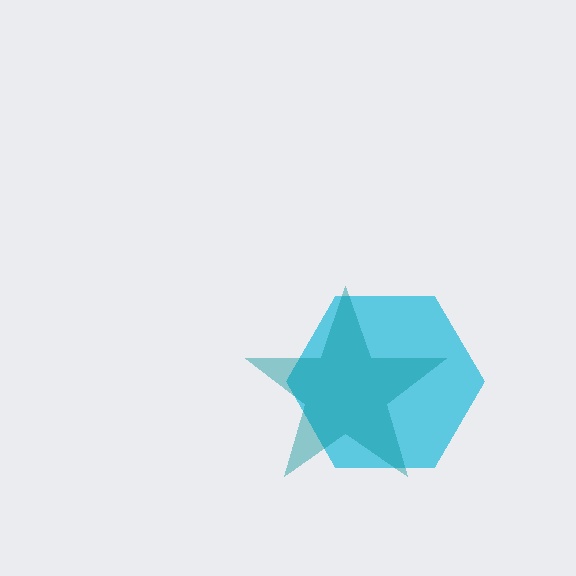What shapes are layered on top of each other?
The layered shapes are: a cyan hexagon, a teal star.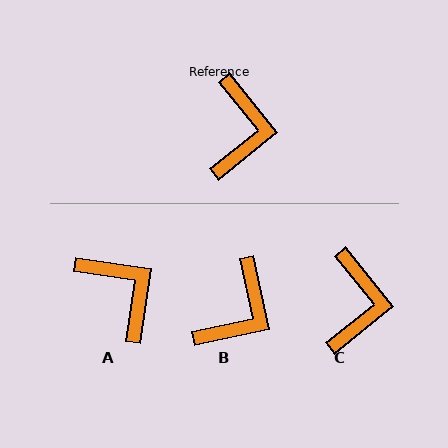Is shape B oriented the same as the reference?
No, it is off by about 27 degrees.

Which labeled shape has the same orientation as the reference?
C.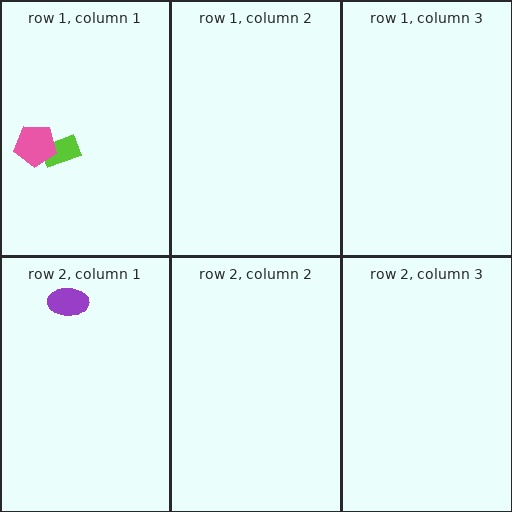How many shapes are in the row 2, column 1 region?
1.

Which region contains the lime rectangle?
The row 1, column 1 region.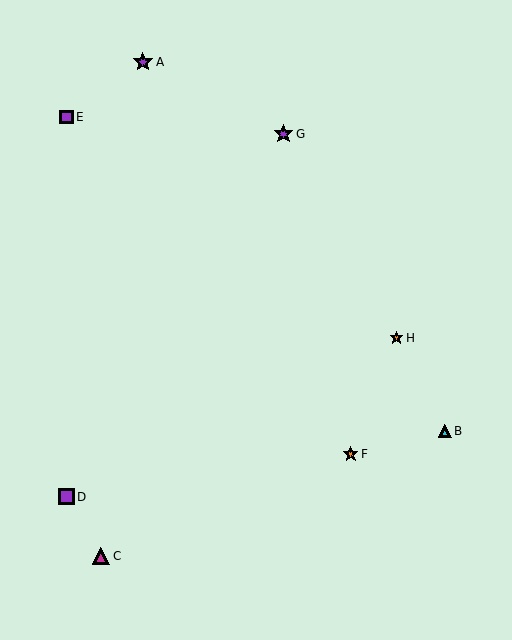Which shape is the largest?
The purple star (labeled A) is the largest.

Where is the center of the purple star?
The center of the purple star is at (143, 62).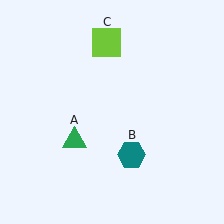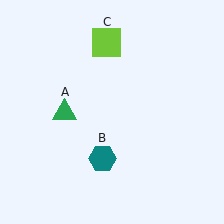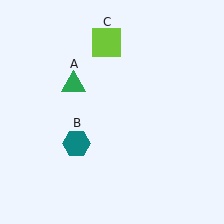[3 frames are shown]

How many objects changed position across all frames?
2 objects changed position: green triangle (object A), teal hexagon (object B).